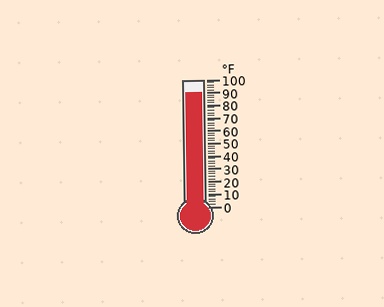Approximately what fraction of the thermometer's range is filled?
The thermometer is filled to approximately 90% of its range.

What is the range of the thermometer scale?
The thermometer scale ranges from 0°F to 100°F.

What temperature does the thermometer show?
The thermometer shows approximately 90°F.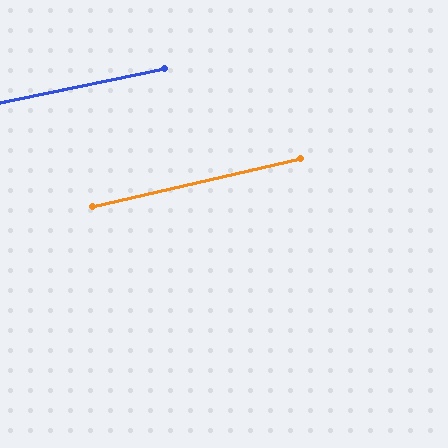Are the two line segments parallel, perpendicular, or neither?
Parallel — their directions differ by only 1.1°.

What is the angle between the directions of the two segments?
Approximately 1 degree.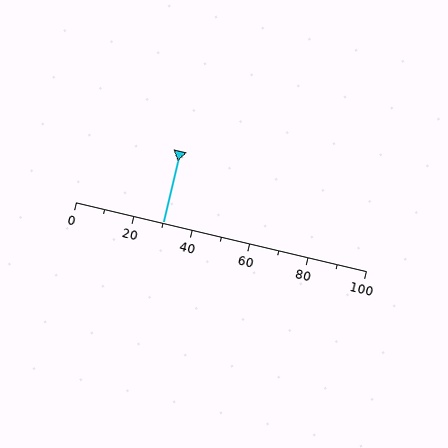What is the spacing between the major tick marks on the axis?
The major ticks are spaced 20 apart.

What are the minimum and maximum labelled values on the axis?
The axis runs from 0 to 100.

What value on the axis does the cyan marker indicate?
The marker indicates approximately 30.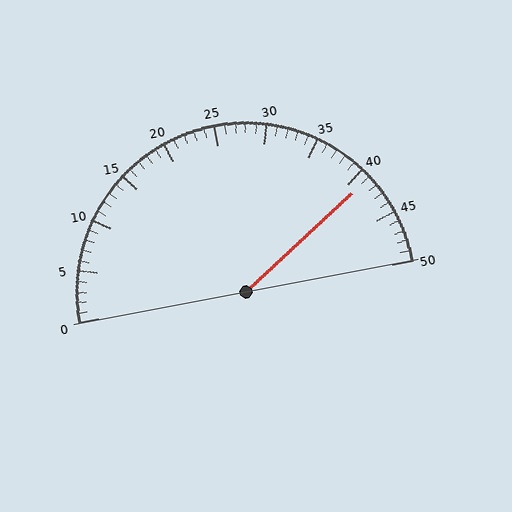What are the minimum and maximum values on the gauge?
The gauge ranges from 0 to 50.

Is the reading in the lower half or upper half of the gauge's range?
The reading is in the upper half of the range (0 to 50).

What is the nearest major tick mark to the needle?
The nearest major tick mark is 40.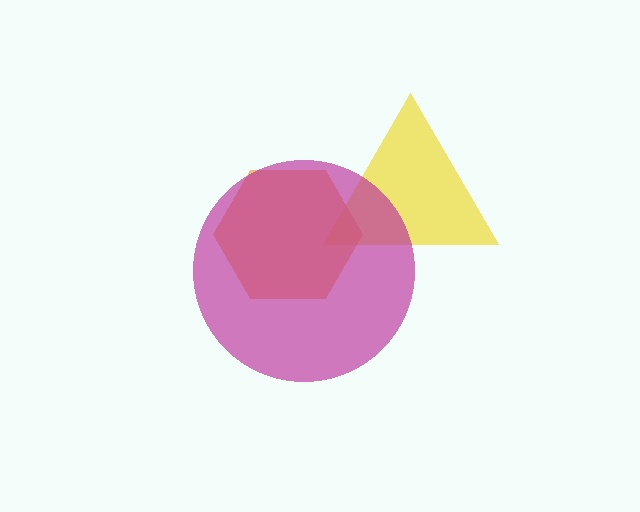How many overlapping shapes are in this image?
There are 3 overlapping shapes in the image.